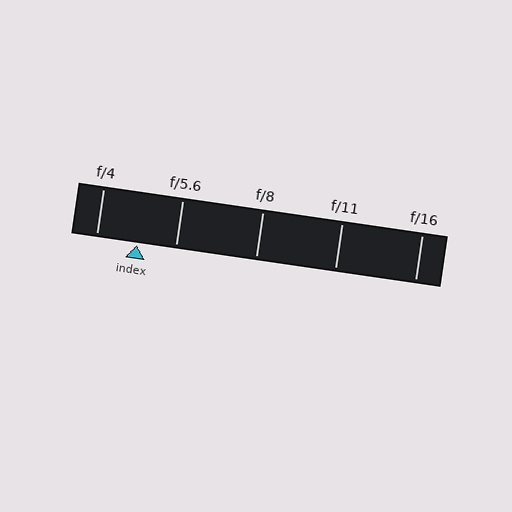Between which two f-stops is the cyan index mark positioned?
The index mark is between f/4 and f/5.6.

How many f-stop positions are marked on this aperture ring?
There are 5 f-stop positions marked.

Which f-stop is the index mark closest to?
The index mark is closest to f/5.6.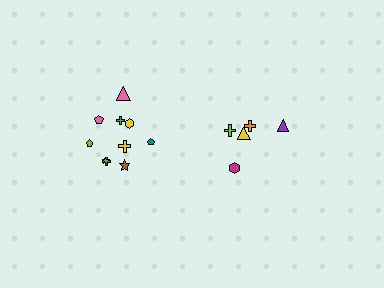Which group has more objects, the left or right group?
The left group.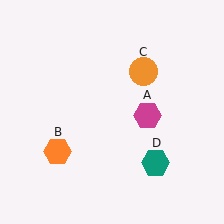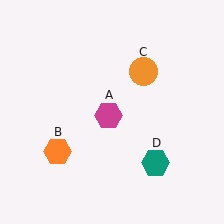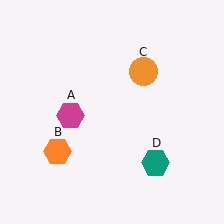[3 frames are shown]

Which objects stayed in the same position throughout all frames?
Orange hexagon (object B) and orange circle (object C) and teal hexagon (object D) remained stationary.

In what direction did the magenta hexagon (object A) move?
The magenta hexagon (object A) moved left.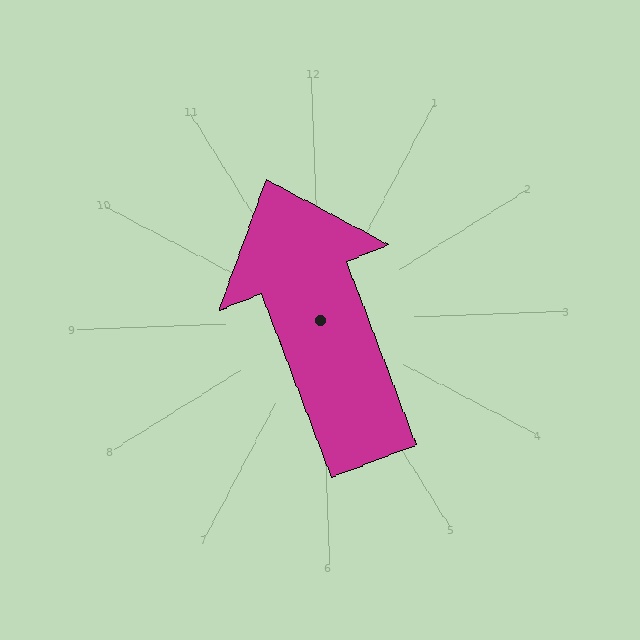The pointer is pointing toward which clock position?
Roughly 11 o'clock.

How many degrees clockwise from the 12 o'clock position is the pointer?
Approximately 341 degrees.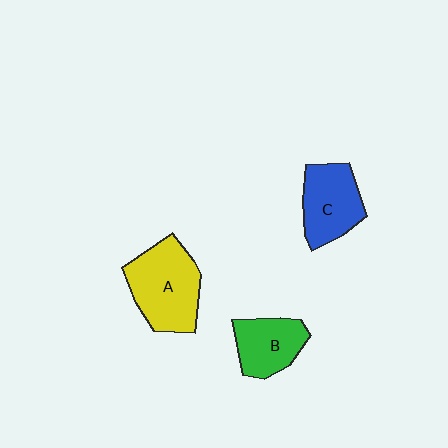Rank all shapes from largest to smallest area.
From largest to smallest: A (yellow), C (blue), B (green).